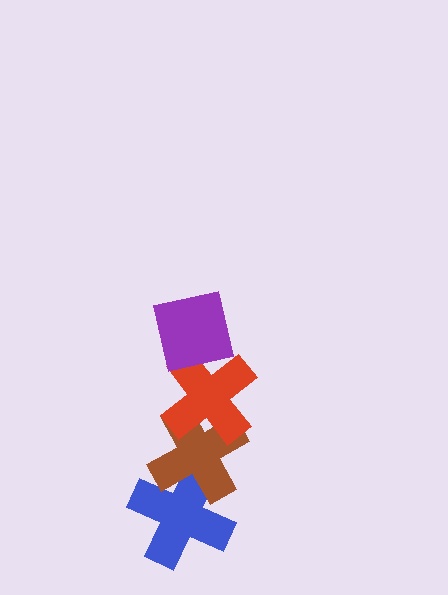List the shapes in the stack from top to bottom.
From top to bottom: the purple square, the red cross, the brown cross, the blue cross.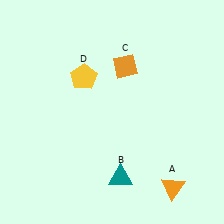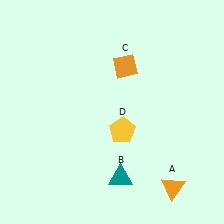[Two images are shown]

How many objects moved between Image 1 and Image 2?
1 object moved between the two images.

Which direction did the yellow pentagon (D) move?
The yellow pentagon (D) moved down.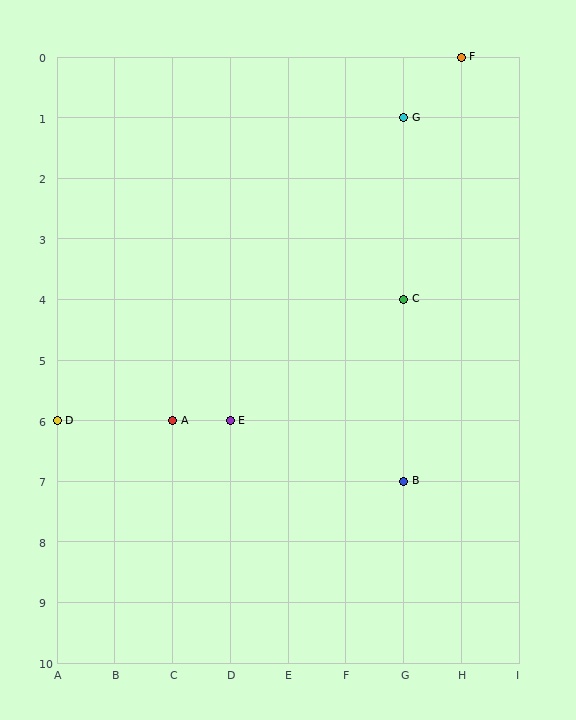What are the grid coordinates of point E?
Point E is at grid coordinates (D, 6).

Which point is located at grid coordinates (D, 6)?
Point E is at (D, 6).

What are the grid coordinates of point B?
Point B is at grid coordinates (G, 7).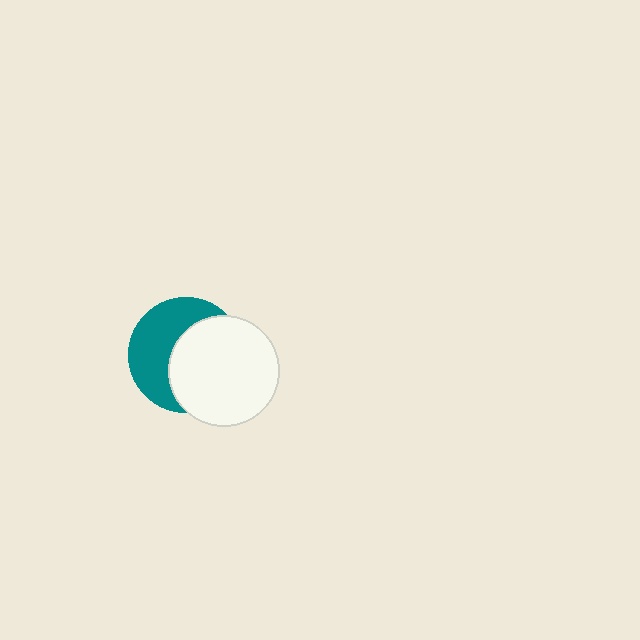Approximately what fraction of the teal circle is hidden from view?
Roughly 53% of the teal circle is hidden behind the white circle.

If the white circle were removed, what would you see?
You would see the complete teal circle.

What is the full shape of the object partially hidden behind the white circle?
The partially hidden object is a teal circle.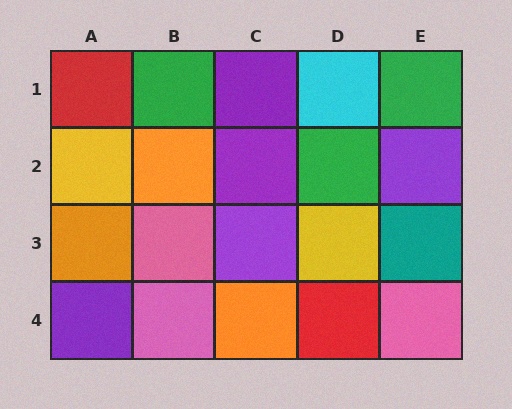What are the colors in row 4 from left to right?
Purple, pink, orange, red, pink.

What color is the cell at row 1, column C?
Purple.